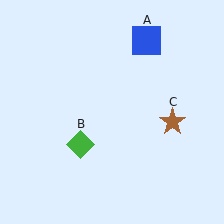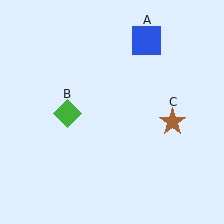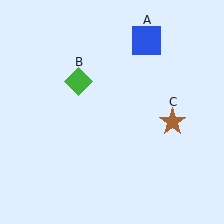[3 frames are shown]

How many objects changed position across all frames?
1 object changed position: green diamond (object B).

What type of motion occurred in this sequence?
The green diamond (object B) rotated clockwise around the center of the scene.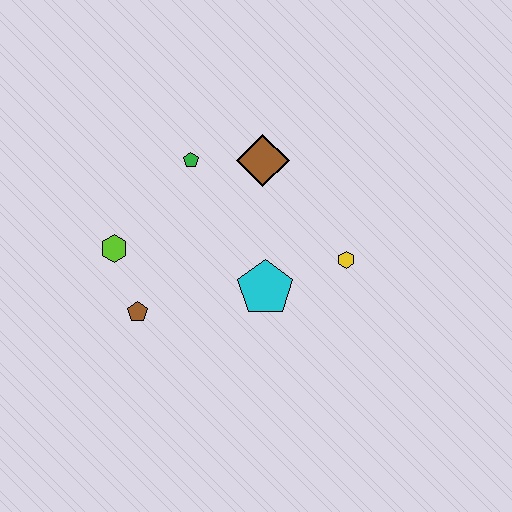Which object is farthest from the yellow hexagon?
The lime hexagon is farthest from the yellow hexagon.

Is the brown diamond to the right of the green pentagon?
Yes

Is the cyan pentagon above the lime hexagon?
No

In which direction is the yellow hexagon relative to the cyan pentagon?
The yellow hexagon is to the right of the cyan pentagon.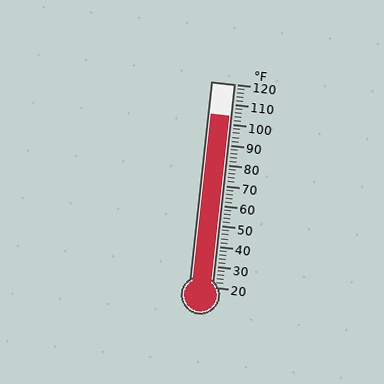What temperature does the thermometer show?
The thermometer shows approximately 104°F.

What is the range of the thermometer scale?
The thermometer scale ranges from 20°F to 120°F.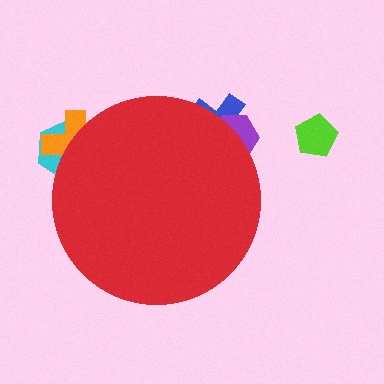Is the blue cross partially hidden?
Yes, the blue cross is partially hidden behind the red circle.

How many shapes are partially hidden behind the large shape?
4 shapes are partially hidden.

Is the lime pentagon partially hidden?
No, the lime pentagon is fully visible.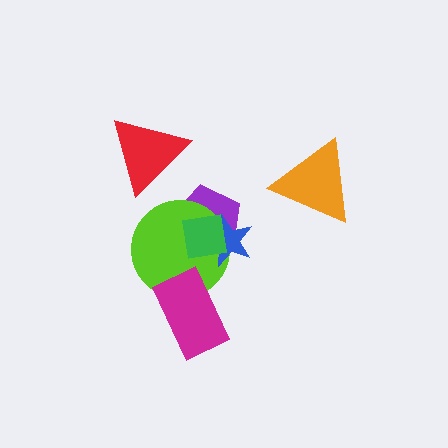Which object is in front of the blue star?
The green square is in front of the blue star.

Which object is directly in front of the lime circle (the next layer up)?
The magenta rectangle is directly in front of the lime circle.